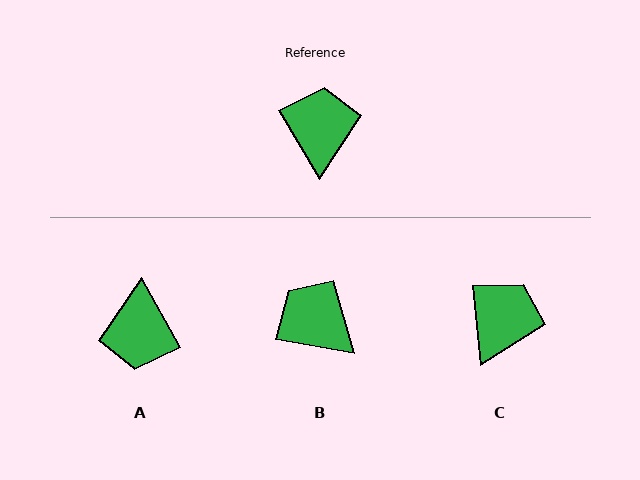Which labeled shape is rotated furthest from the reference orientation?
A, about 179 degrees away.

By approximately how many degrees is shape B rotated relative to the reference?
Approximately 49 degrees counter-clockwise.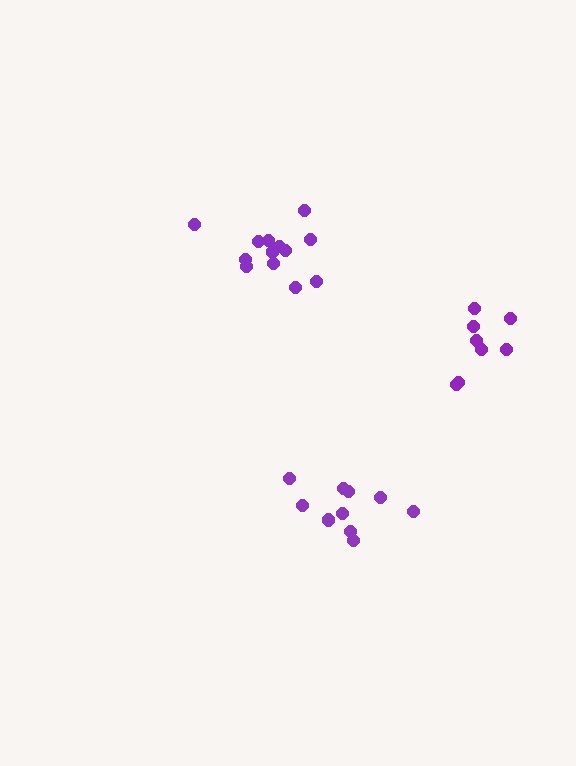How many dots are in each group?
Group 1: 13 dots, Group 2: 8 dots, Group 3: 10 dots (31 total).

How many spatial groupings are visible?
There are 3 spatial groupings.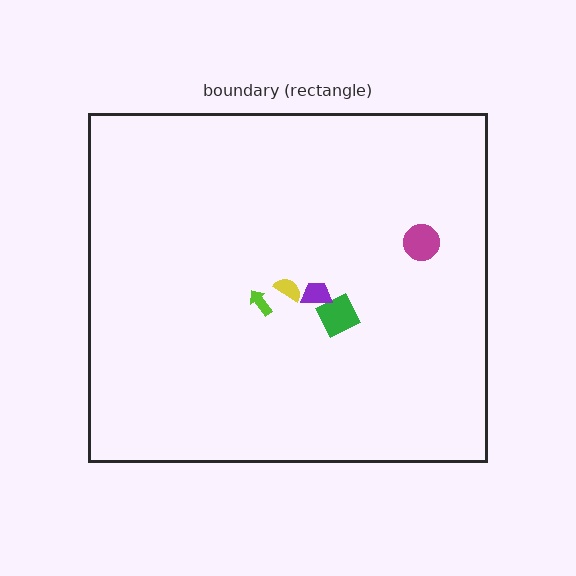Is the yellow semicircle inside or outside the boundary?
Inside.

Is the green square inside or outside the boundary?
Inside.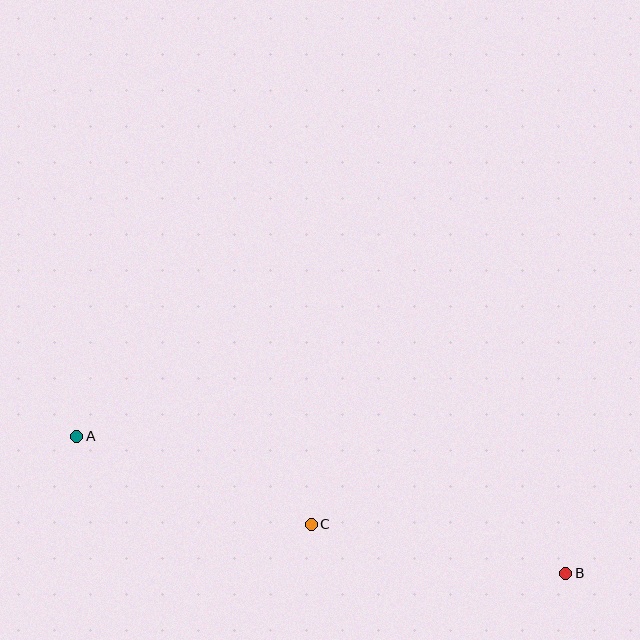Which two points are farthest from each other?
Points A and B are farthest from each other.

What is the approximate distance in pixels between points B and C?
The distance between B and C is approximately 259 pixels.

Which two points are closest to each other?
Points A and C are closest to each other.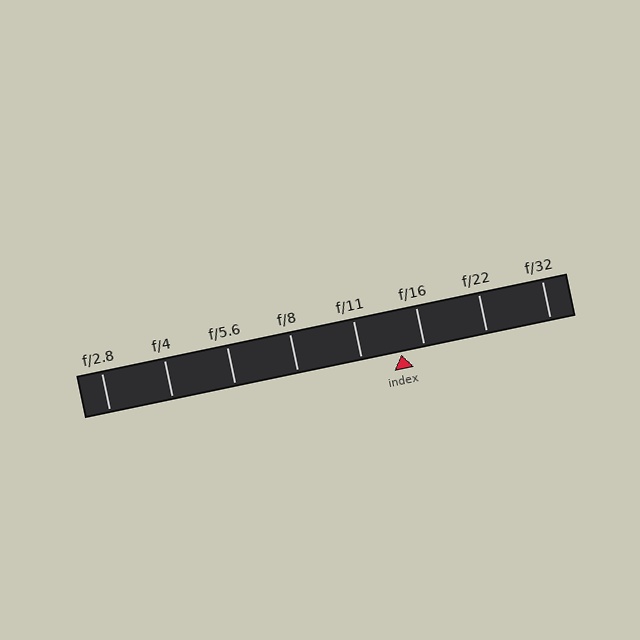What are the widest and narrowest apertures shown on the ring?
The widest aperture shown is f/2.8 and the narrowest is f/32.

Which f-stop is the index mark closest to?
The index mark is closest to f/16.